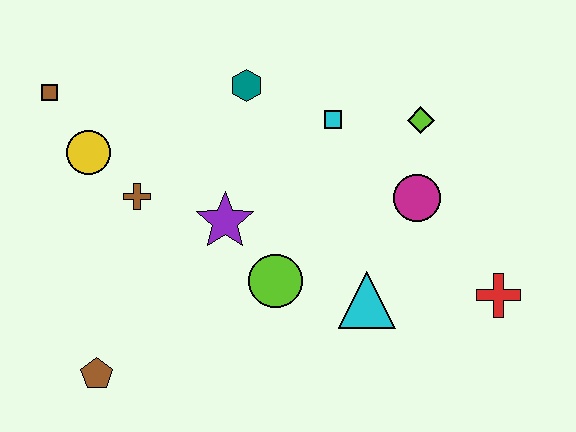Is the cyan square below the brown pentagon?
No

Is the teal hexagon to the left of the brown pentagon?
No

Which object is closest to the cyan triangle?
The lime circle is closest to the cyan triangle.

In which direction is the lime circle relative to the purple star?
The lime circle is below the purple star.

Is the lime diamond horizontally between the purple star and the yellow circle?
No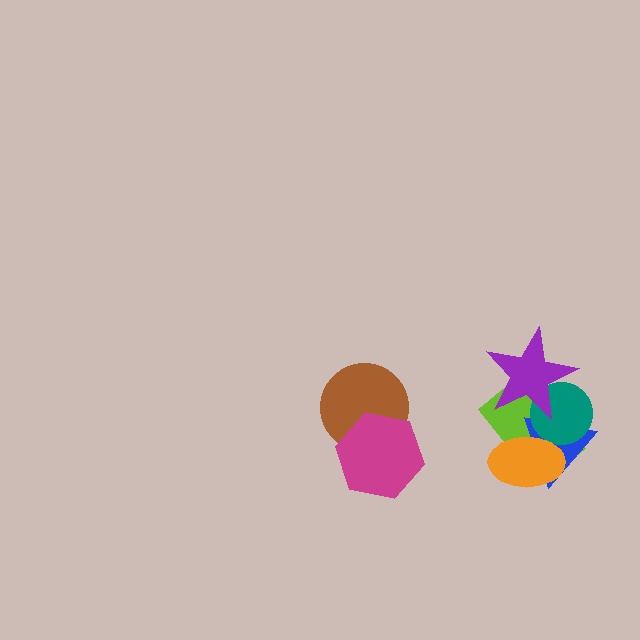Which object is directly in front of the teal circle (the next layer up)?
The orange ellipse is directly in front of the teal circle.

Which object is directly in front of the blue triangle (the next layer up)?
The teal circle is directly in front of the blue triangle.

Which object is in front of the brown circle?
The magenta hexagon is in front of the brown circle.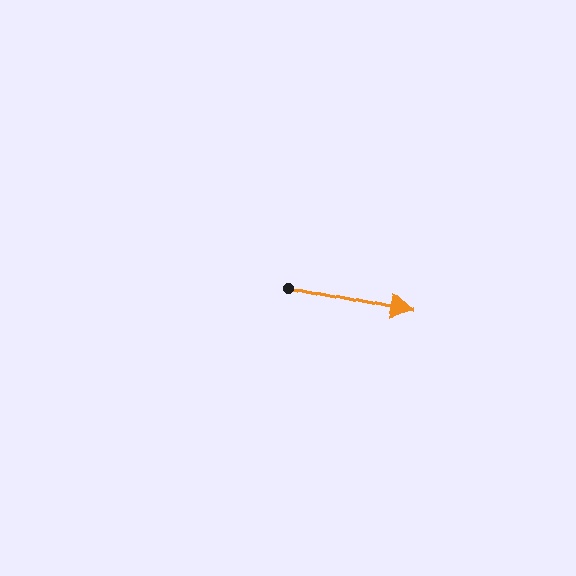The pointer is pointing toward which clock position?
Roughly 3 o'clock.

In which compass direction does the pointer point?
East.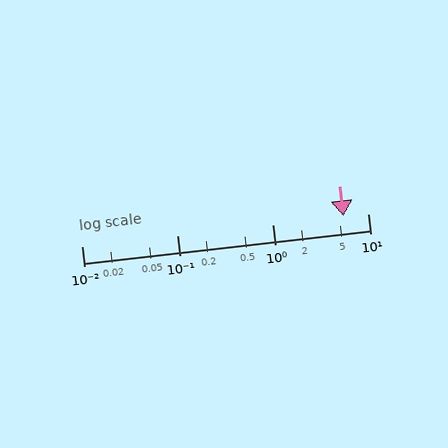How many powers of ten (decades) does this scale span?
The scale spans 3 decades, from 0.01 to 10.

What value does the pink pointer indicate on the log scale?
The pointer indicates approximately 5.6.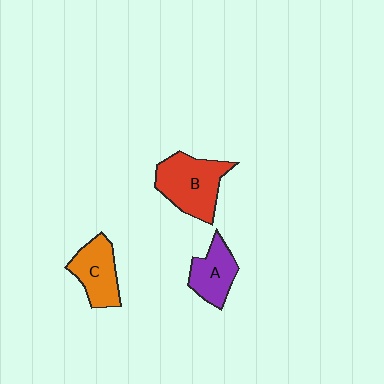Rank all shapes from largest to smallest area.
From largest to smallest: B (red), C (orange), A (purple).